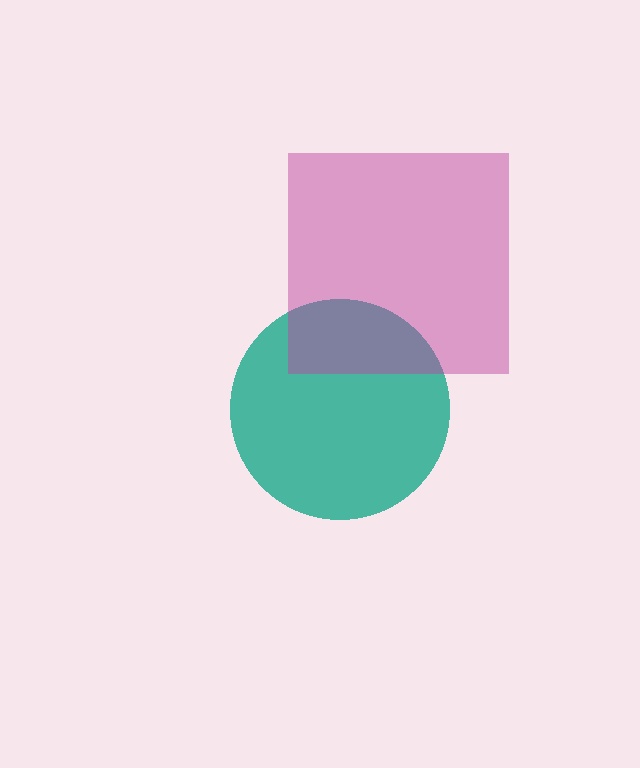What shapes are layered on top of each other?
The layered shapes are: a teal circle, a magenta square.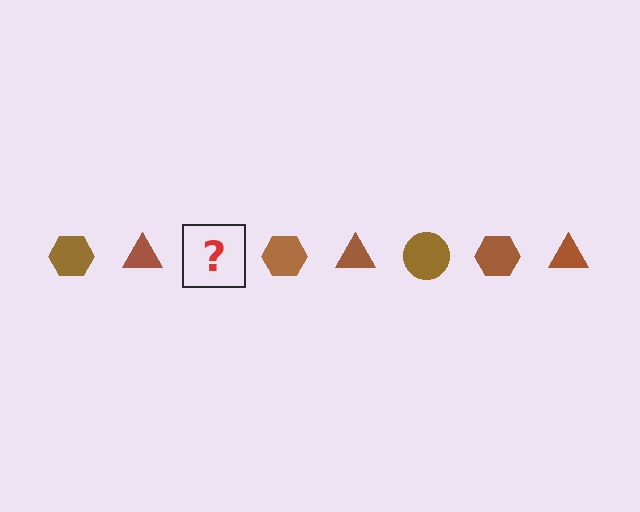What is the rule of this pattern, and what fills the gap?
The rule is that the pattern cycles through hexagon, triangle, circle shapes in brown. The gap should be filled with a brown circle.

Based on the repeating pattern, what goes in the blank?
The blank should be a brown circle.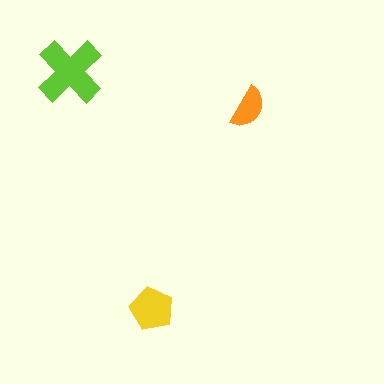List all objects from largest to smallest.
The lime cross, the yellow pentagon, the orange semicircle.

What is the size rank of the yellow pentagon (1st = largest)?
2nd.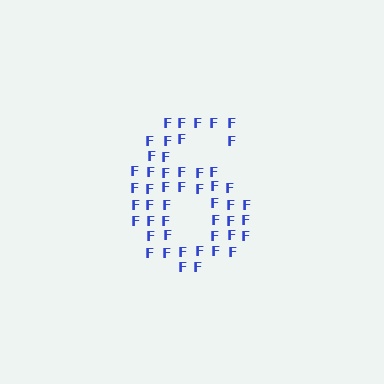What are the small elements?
The small elements are letter F's.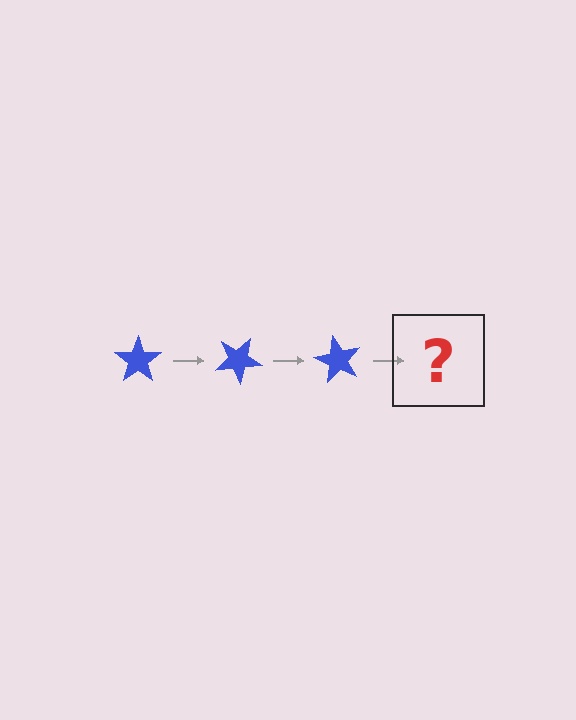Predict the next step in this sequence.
The next step is a blue star rotated 90 degrees.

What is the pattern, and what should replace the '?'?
The pattern is that the star rotates 30 degrees each step. The '?' should be a blue star rotated 90 degrees.